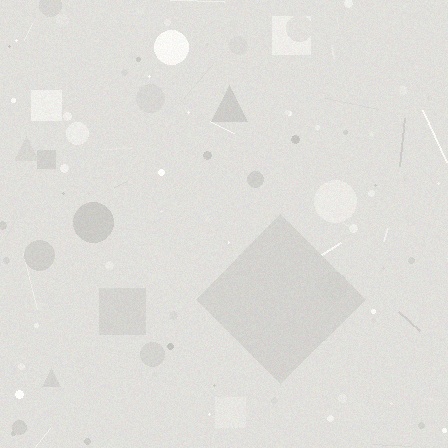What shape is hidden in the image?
A diamond is hidden in the image.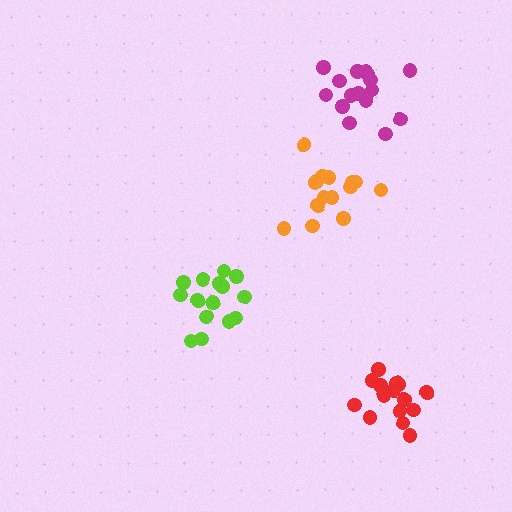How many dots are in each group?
Group 1: 15 dots, Group 2: 17 dots, Group 3: 15 dots, Group 4: 15 dots (62 total).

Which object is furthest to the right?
The red cluster is rightmost.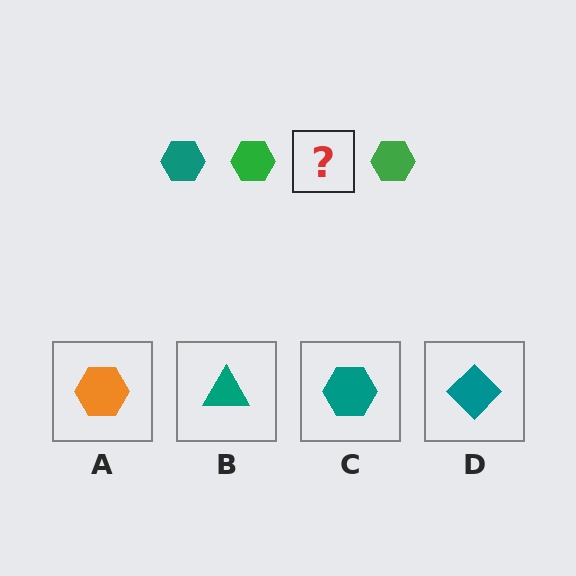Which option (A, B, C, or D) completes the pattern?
C.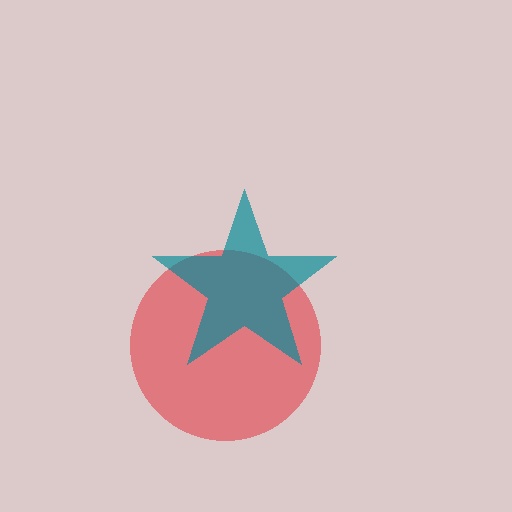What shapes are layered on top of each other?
The layered shapes are: a red circle, a teal star.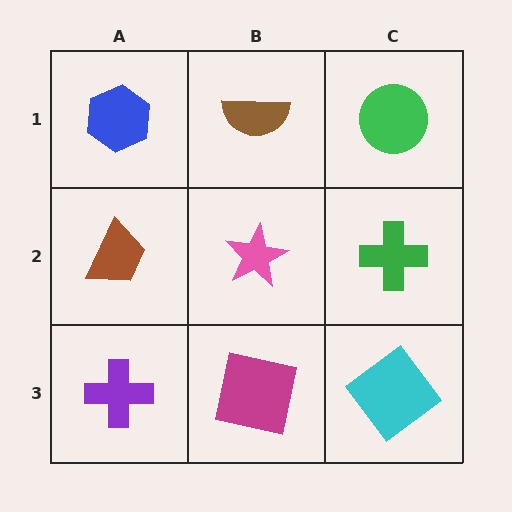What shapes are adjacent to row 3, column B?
A pink star (row 2, column B), a purple cross (row 3, column A), a cyan diamond (row 3, column C).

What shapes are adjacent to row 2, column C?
A green circle (row 1, column C), a cyan diamond (row 3, column C), a pink star (row 2, column B).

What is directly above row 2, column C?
A green circle.